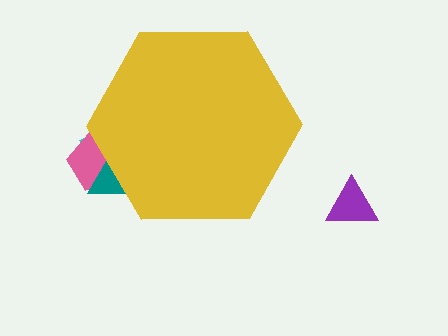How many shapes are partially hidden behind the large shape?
3 shapes are partially hidden.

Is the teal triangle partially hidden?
Yes, the teal triangle is partially hidden behind the yellow hexagon.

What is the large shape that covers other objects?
A yellow hexagon.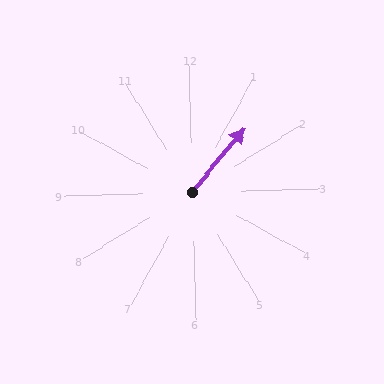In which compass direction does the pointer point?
Northeast.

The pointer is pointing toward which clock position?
Roughly 1 o'clock.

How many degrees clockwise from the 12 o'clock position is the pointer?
Approximately 41 degrees.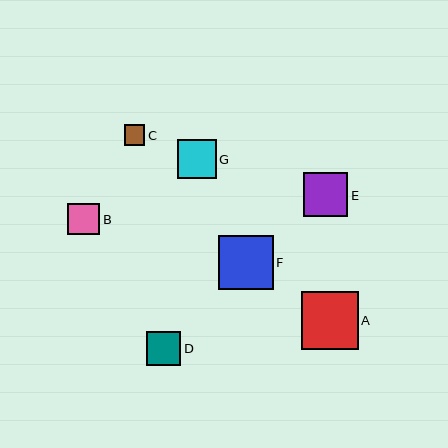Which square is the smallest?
Square C is the smallest with a size of approximately 21 pixels.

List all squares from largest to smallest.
From largest to smallest: A, F, E, G, D, B, C.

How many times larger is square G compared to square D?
Square G is approximately 1.1 times the size of square D.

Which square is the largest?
Square A is the largest with a size of approximately 57 pixels.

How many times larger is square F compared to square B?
Square F is approximately 1.7 times the size of square B.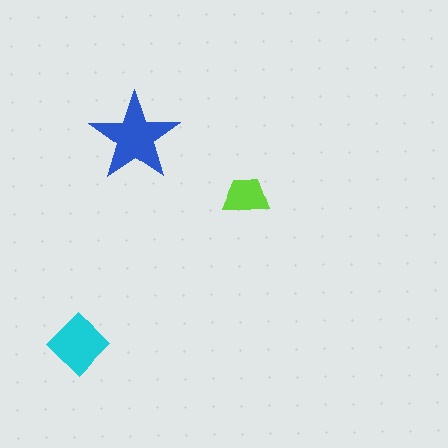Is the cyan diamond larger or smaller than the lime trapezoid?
Larger.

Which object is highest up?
The blue star is topmost.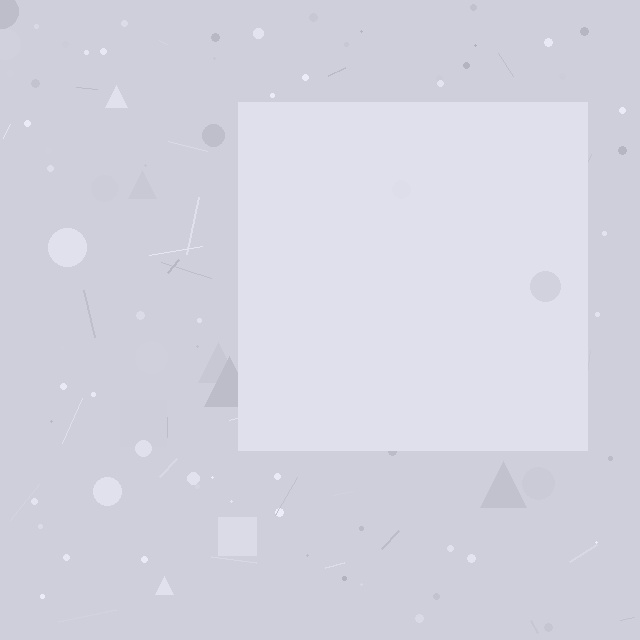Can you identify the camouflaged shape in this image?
The camouflaged shape is a square.